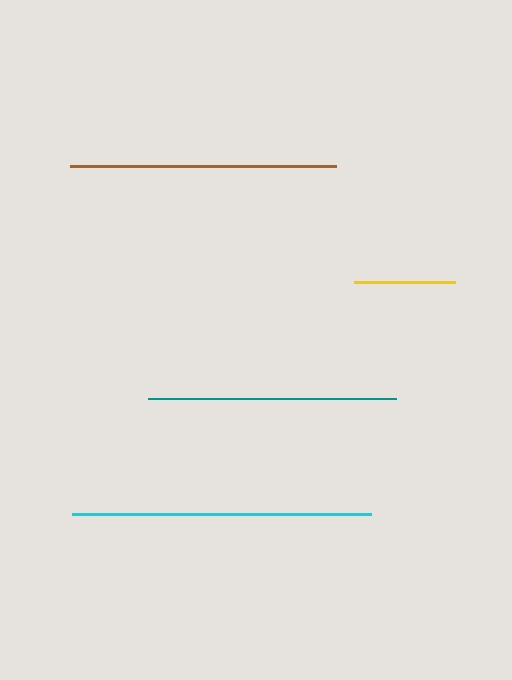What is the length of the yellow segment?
The yellow segment is approximately 101 pixels long.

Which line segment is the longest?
The cyan line is the longest at approximately 300 pixels.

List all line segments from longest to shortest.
From longest to shortest: cyan, brown, teal, yellow.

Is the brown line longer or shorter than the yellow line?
The brown line is longer than the yellow line.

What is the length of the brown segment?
The brown segment is approximately 266 pixels long.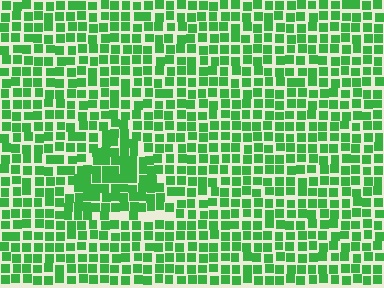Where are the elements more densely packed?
The elements are more densely packed inside the triangle boundary.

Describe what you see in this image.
The image contains small green elements arranged at two different densities. A triangle-shaped region is visible where the elements are more densely packed than the surrounding area.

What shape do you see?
I see a triangle.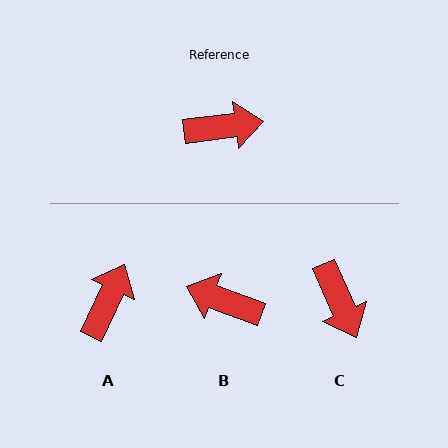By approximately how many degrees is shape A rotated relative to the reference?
Approximately 58 degrees counter-clockwise.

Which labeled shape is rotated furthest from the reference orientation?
B, about 152 degrees away.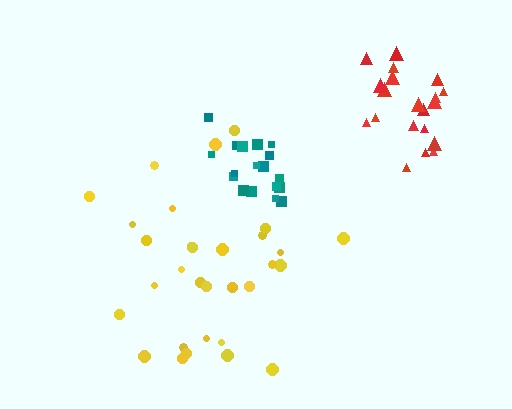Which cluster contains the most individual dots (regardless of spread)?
Yellow (31).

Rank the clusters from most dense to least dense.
teal, red, yellow.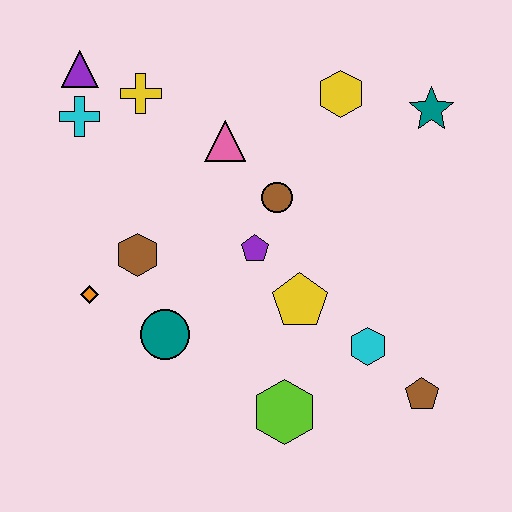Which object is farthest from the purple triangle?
The brown pentagon is farthest from the purple triangle.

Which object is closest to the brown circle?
The purple pentagon is closest to the brown circle.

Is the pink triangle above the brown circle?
Yes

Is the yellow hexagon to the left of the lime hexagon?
No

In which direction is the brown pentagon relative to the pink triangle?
The brown pentagon is below the pink triangle.